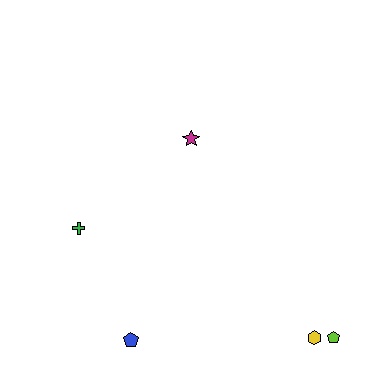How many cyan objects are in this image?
There are no cyan objects.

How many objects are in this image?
There are 5 objects.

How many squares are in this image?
There are no squares.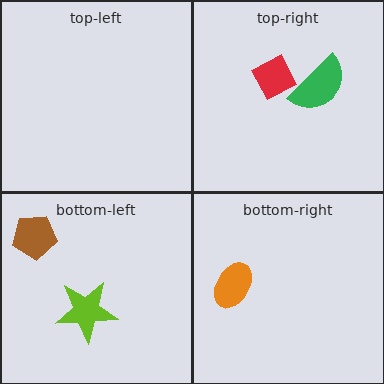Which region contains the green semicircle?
The top-right region.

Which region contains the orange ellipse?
The bottom-right region.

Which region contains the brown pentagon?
The bottom-left region.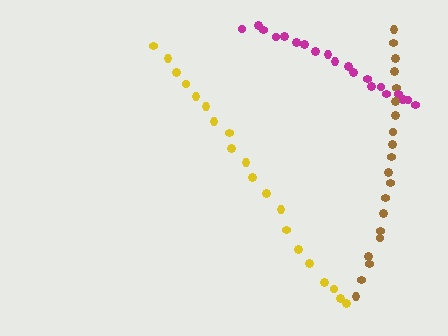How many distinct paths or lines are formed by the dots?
There are 3 distinct paths.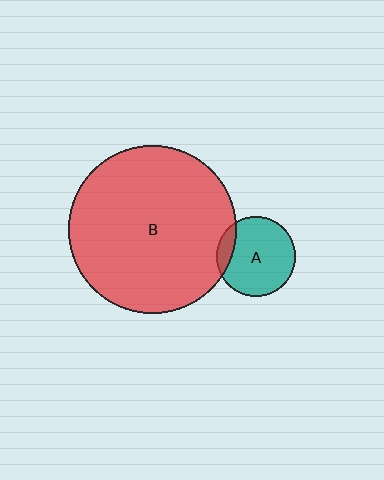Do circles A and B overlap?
Yes.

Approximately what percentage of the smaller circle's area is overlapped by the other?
Approximately 15%.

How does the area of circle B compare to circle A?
Approximately 4.4 times.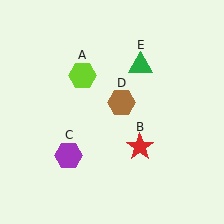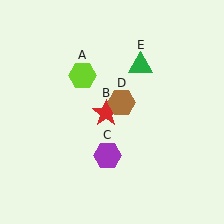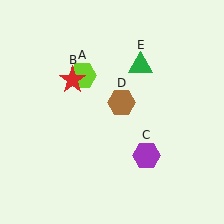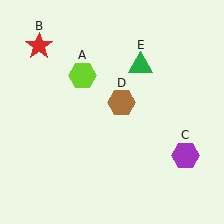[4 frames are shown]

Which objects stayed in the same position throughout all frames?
Lime hexagon (object A) and brown hexagon (object D) and green triangle (object E) remained stationary.